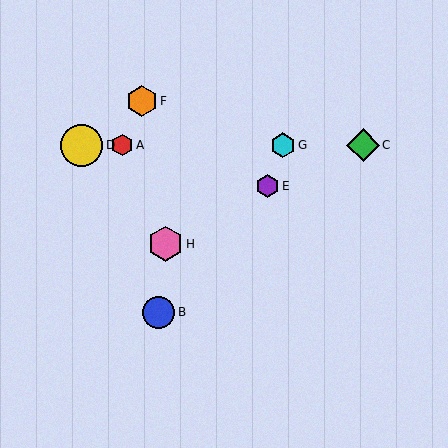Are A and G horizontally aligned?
Yes, both are at y≈145.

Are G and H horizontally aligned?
No, G is at y≈145 and H is at y≈244.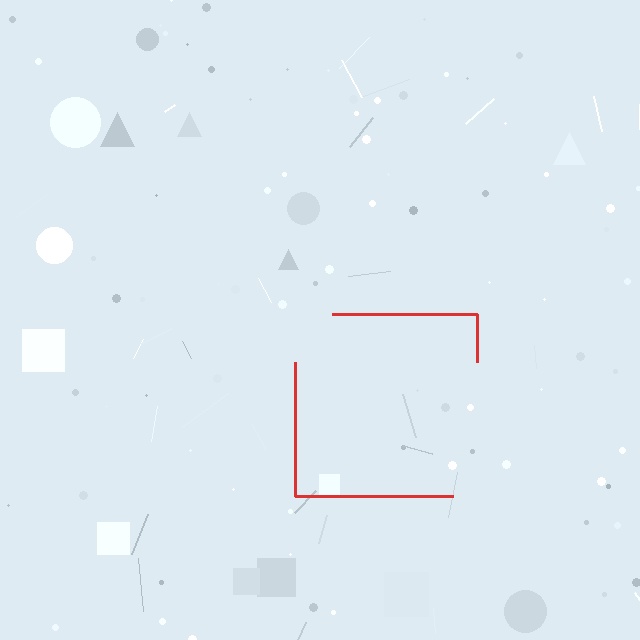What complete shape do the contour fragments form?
The contour fragments form a square.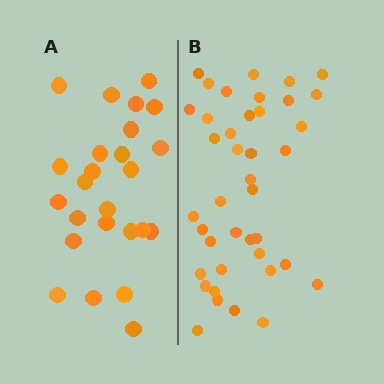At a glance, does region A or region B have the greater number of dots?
Region B (the right region) has more dots.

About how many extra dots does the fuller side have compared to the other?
Region B has approximately 15 more dots than region A.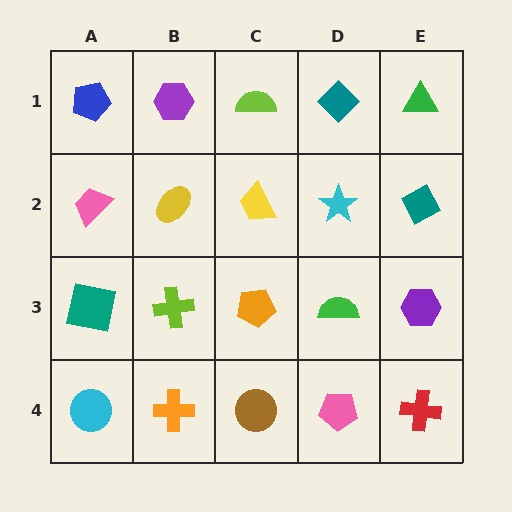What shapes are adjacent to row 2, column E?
A green triangle (row 1, column E), a purple hexagon (row 3, column E), a cyan star (row 2, column D).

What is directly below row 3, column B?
An orange cross.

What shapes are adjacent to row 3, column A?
A pink trapezoid (row 2, column A), a cyan circle (row 4, column A), a lime cross (row 3, column B).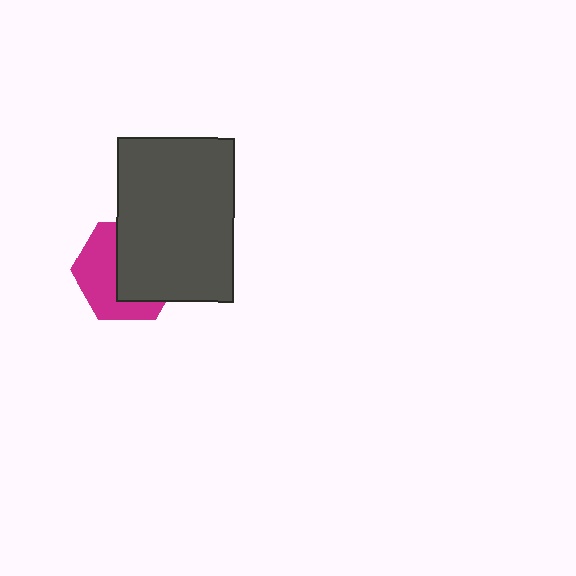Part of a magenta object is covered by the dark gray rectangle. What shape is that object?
It is a hexagon.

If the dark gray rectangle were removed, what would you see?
You would see the complete magenta hexagon.